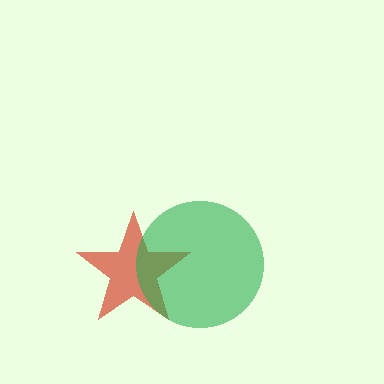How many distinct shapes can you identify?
There are 2 distinct shapes: a red star, a green circle.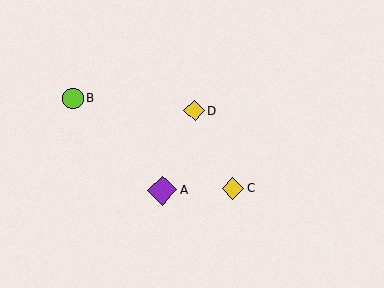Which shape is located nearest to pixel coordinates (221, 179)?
The yellow diamond (labeled C) at (233, 189) is nearest to that location.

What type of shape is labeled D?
Shape D is a yellow diamond.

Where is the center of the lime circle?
The center of the lime circle is at (73, 98).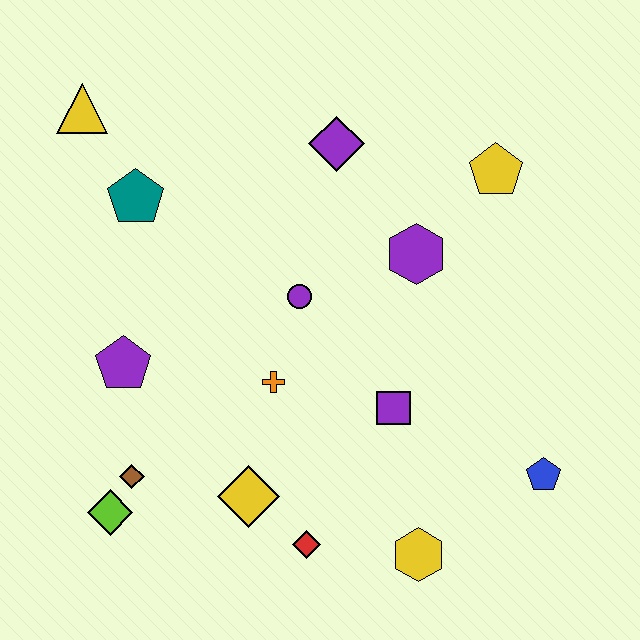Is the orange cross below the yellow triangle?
Yes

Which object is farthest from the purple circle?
The blue pentagon is farthest from the purple circle.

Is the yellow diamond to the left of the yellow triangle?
No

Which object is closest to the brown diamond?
The lime diamond is closest to the brown diamond.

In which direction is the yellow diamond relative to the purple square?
The yellow diamond is to the left of the purple square.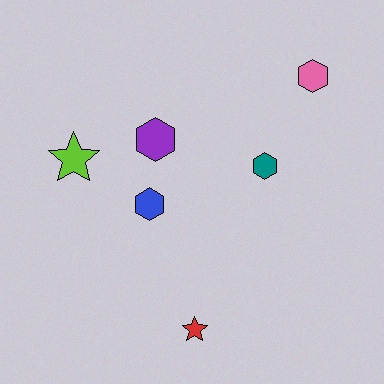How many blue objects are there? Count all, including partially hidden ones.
There is 1 blue object.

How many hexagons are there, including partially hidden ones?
There are 4 hexagons.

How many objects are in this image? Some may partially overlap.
There are 6 objects.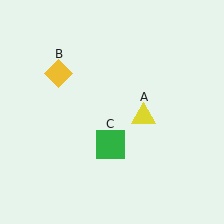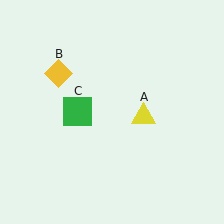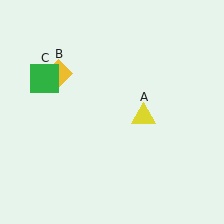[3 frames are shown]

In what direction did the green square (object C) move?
The green square (object C) moved up and to the left.